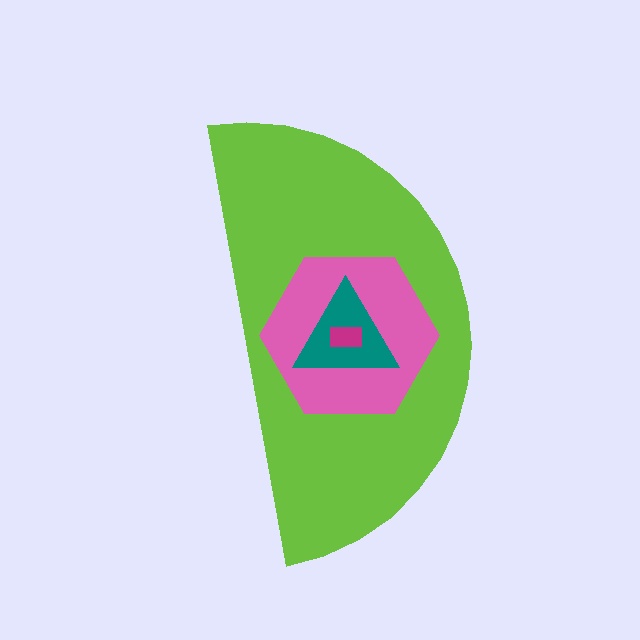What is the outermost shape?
The lime semicircle.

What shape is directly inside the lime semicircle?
The pink hexagon.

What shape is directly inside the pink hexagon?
The teal triangle.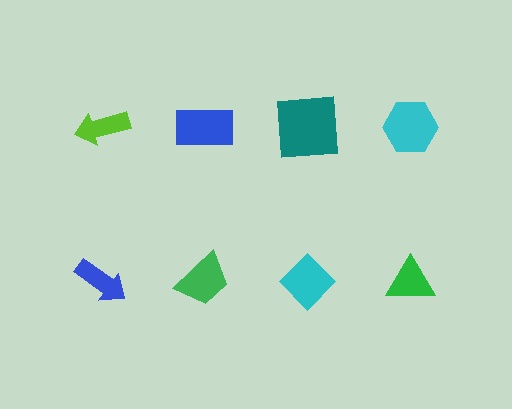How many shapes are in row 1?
4 shapes.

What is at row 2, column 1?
A blue arrow.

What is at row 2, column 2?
A green trapezoid.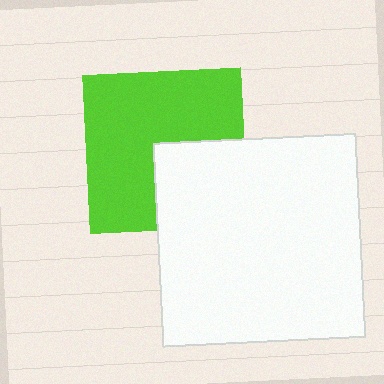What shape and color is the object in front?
The object in front is a white square.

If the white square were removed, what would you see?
You would see the complete lime square.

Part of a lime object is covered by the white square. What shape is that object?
It is a square.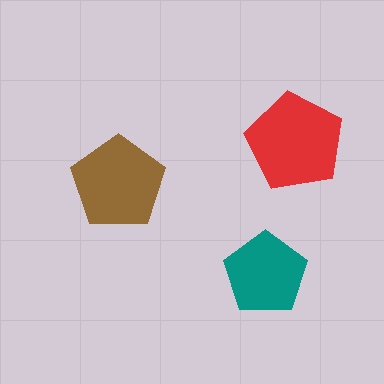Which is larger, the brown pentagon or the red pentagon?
The red one.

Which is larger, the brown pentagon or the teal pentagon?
The brown one.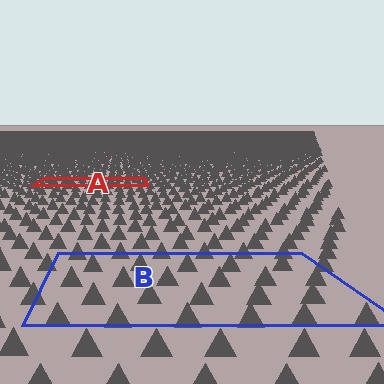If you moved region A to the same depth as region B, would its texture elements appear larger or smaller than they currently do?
They would appear larger. At a closer depth, the same texture elements are projected at a bigger on-screen size.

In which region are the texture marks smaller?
The texture marks are smaller in region A, because it is farther away.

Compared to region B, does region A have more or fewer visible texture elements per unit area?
Region A has more texture elements per unit area — they are packed more densely because it is farther away.